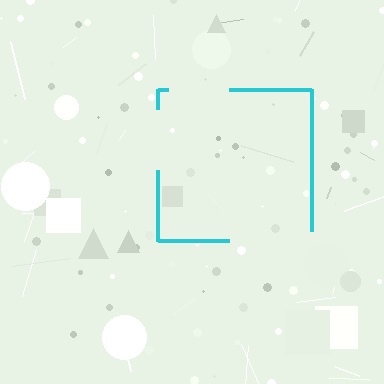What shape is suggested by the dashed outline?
The dashed outline suggests a square.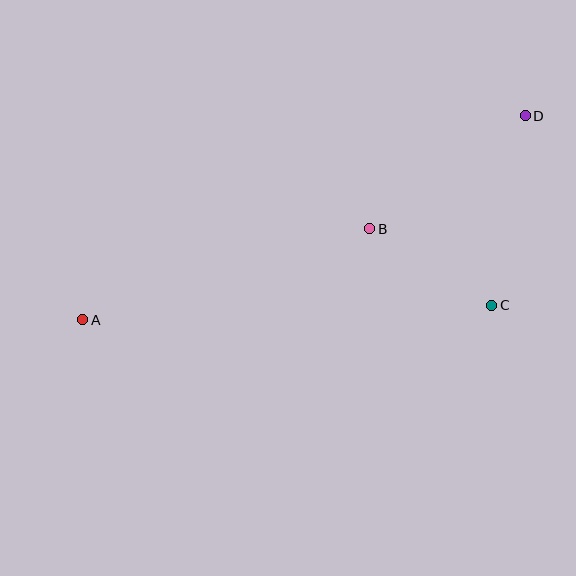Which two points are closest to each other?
Points B and C are closest to each other.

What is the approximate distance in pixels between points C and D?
The distance between C and D is approximately 192 pixels.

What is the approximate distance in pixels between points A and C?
The distance between A and C is approximately 409 pixels.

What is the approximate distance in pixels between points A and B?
The distance between A and B is approximately 301 pixels.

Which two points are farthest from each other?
Points A and D are farthest from each other.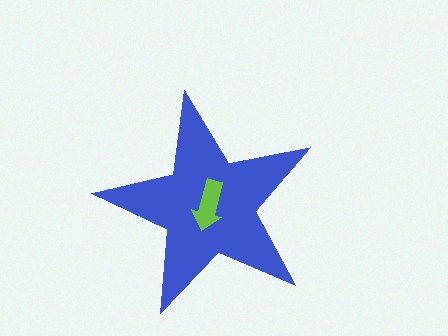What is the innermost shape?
The lime arrow.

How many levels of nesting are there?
2.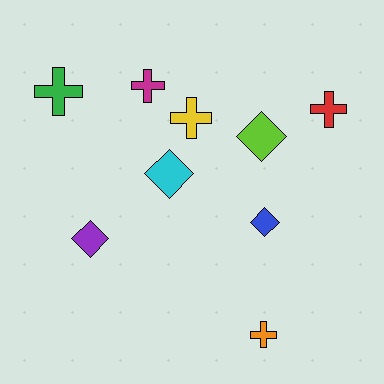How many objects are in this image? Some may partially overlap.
There are 9 objects.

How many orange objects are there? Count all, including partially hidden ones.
There is 1 orange object.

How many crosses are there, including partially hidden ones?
There are 5 crosses.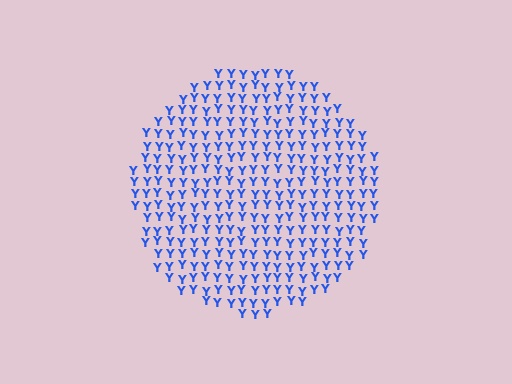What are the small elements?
The small elements are letter Y's.